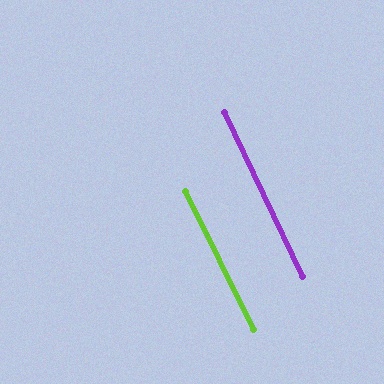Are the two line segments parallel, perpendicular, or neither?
Parallel — their directions differ by only 0.3°.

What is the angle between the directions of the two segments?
Approximately 0 degrees.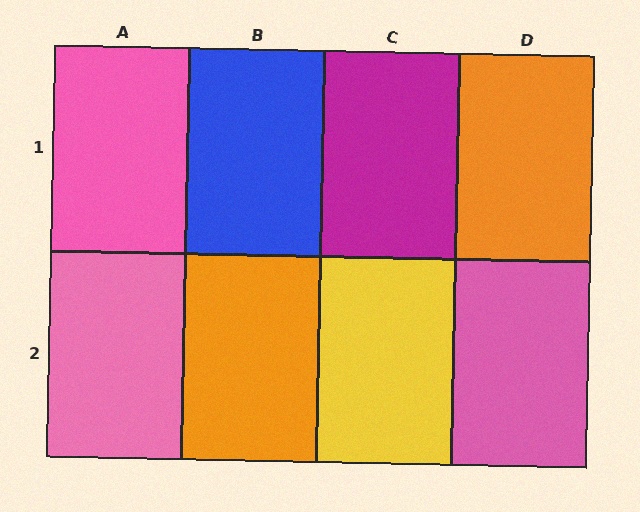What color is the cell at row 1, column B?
Blue.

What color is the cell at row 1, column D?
Orange.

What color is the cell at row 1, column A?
Pink.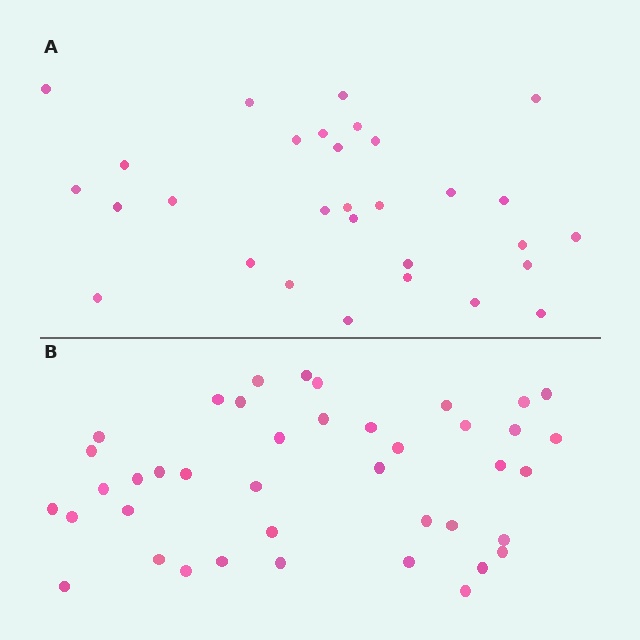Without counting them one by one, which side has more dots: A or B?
Region B (the bottom region) has more dots.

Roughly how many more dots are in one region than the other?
Region B has roughly 12 or so more dots than region A.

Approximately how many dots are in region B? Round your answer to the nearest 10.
About 40 dots. (The exact count is 41, which rounds to 40.)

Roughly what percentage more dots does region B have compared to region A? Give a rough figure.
About 35% more.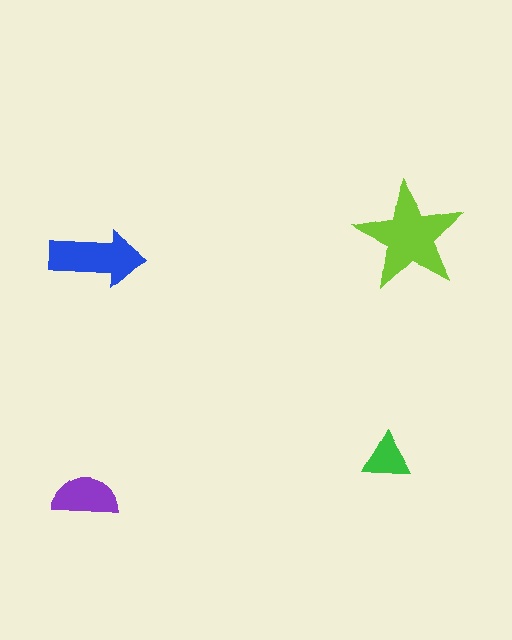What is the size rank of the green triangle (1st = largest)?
4th.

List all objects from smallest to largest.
The green triangle, the purple semicircle, the blue arrow, the lime star.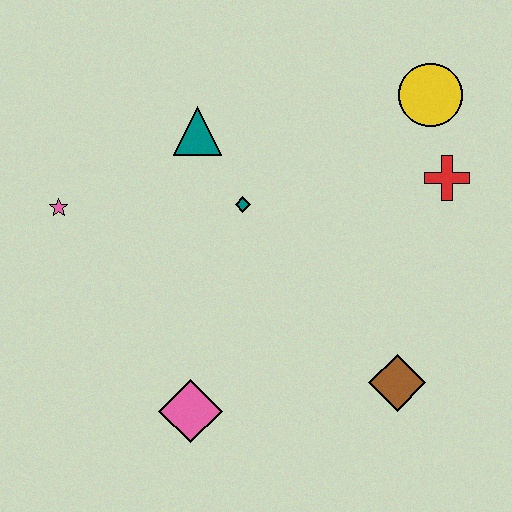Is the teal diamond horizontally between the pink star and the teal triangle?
No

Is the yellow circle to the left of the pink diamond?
No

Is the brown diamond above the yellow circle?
No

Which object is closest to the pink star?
The teal triangle is closest to the pink star.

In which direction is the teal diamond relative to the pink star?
The teal diamond is to the right of the pink star.